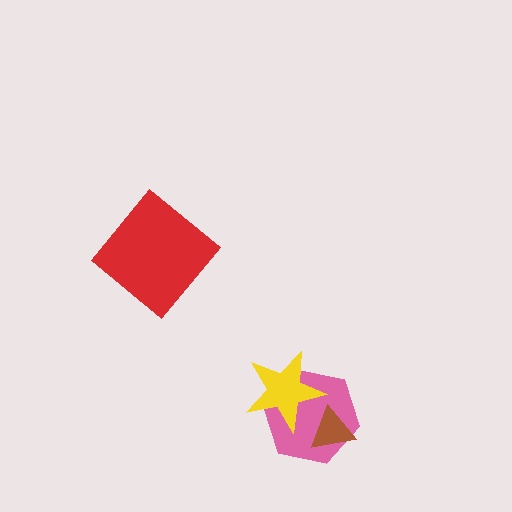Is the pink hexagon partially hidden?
Yes, it is partially covered by another shape.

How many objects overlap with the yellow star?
2 objects overlap with the yellow star.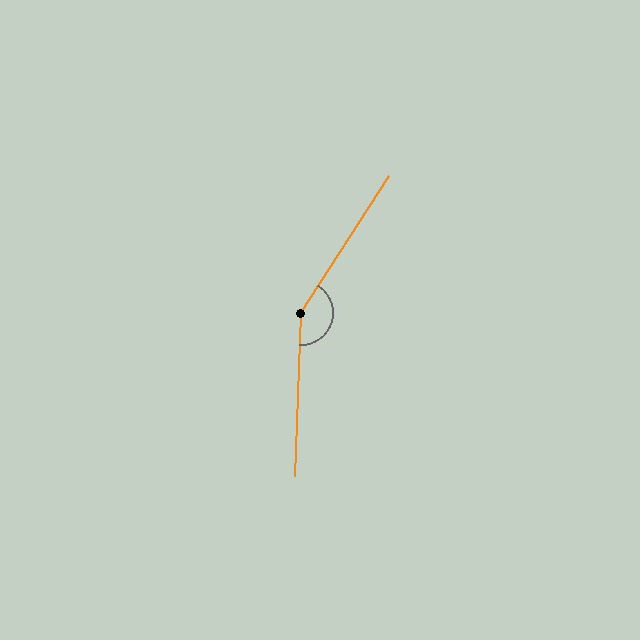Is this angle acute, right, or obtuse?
It is obtuse.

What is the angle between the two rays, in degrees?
Approximately 149 degrees.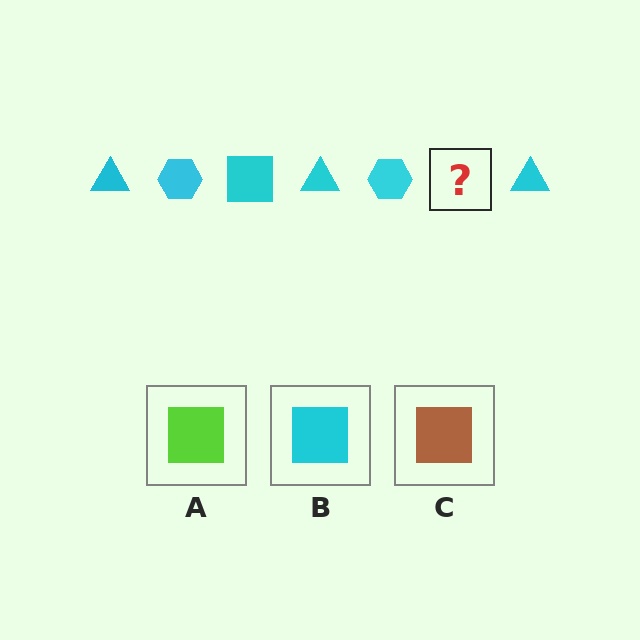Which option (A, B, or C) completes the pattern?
B.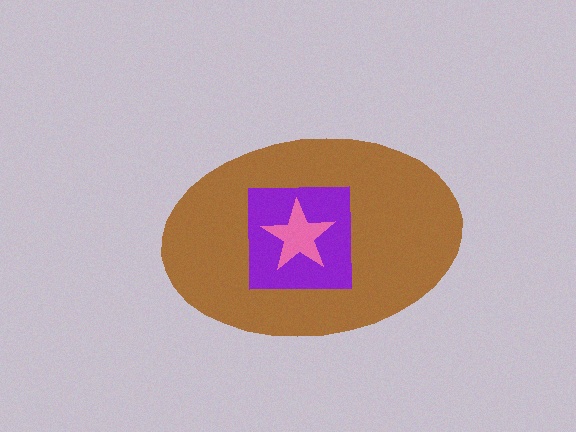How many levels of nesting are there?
3.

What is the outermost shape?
The brown ellipse.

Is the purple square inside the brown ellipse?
Yes.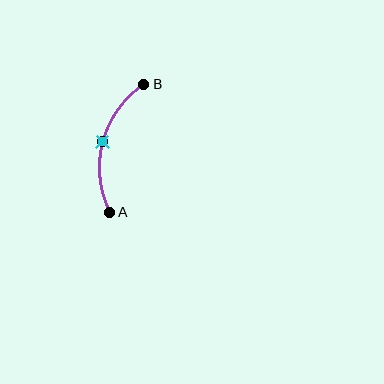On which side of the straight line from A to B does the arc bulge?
The arc bulges to the left of the straight line connecting A and B.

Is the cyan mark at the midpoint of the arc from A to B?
Yes. The cyan mark lies on the arc at equal arc-length from both A and B — it is the arc midpoint.